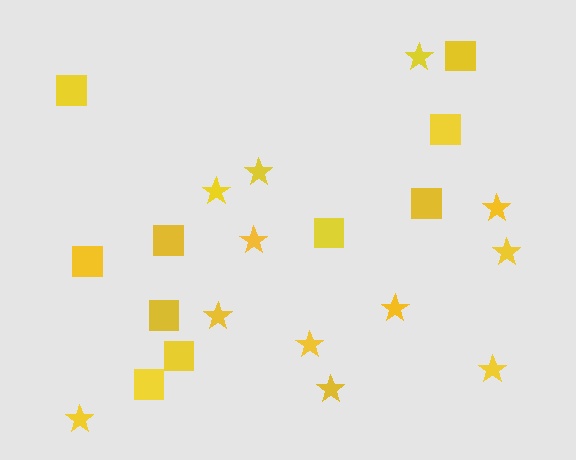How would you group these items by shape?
There are 2 groups: one group of stars (12) and one group of squares (10).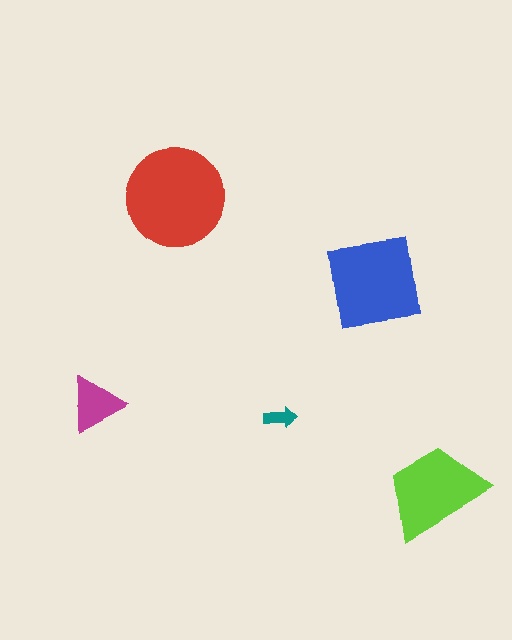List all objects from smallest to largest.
The teal arrow, the magenta triangle, the lime trapezoid, the blue square, the red circle.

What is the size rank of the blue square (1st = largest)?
2nd.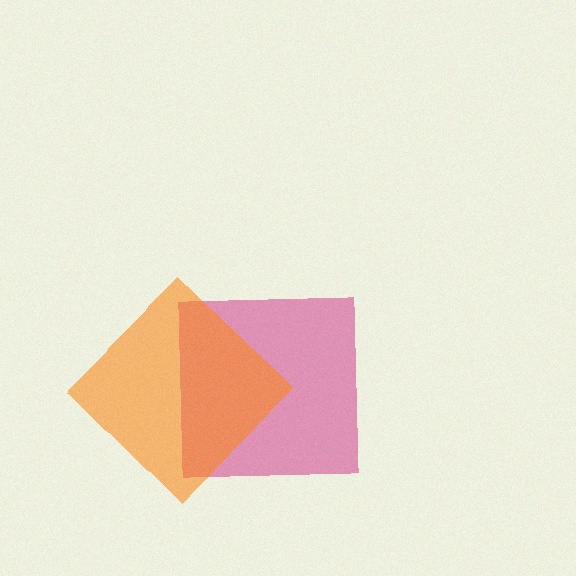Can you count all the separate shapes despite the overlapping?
Yes, there are 2 separate shapes.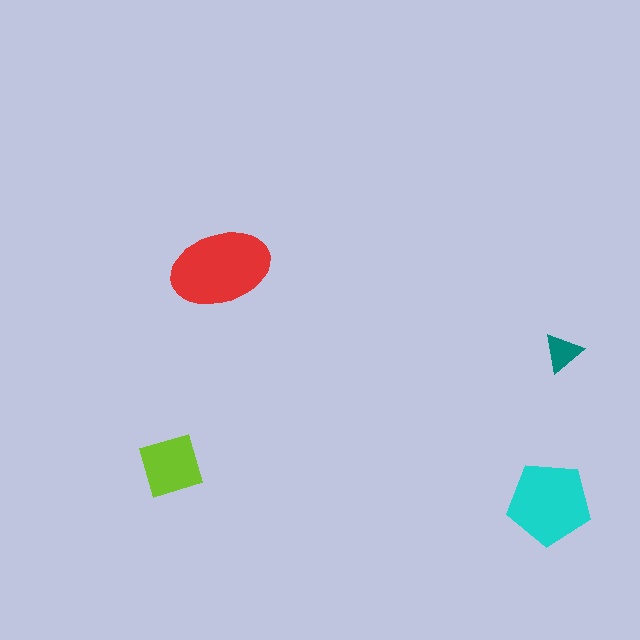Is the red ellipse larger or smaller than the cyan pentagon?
Larger.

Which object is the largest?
The red ellipse.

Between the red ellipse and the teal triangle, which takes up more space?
The red ellipse.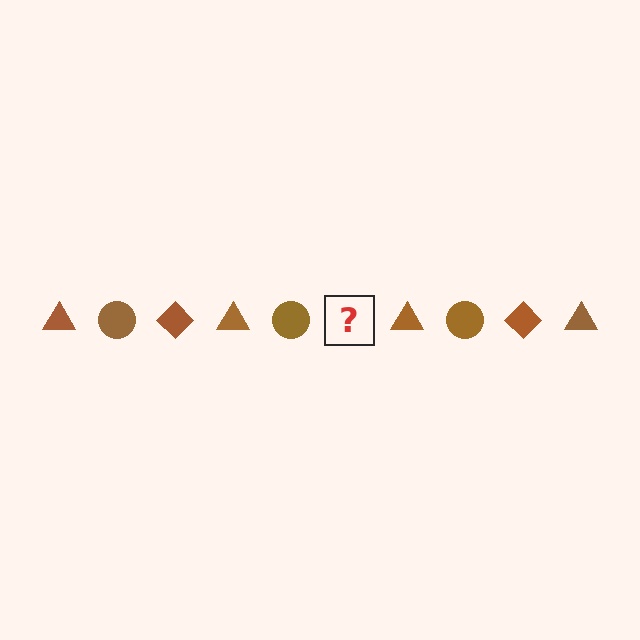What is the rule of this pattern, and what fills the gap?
The rule is that the pattern cycles through triangle, circle, diamond shapes in brown. The gap should be filled with a brown diamond.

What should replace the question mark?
The question mark should be replaced with a brown diamond.